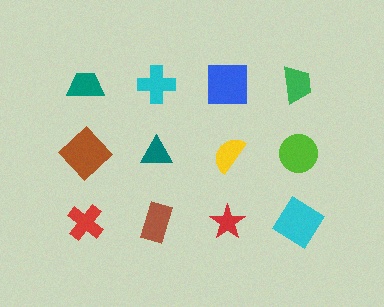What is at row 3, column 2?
A brown rectangle.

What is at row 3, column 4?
A cyan diamond.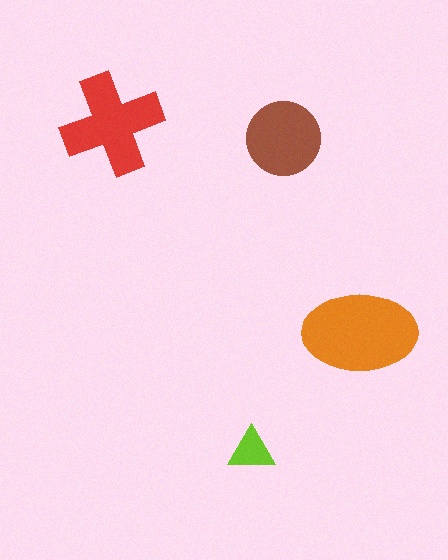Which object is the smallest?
The lime triangle.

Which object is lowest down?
The lime triangle is bottommost.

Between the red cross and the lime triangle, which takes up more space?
The red cross.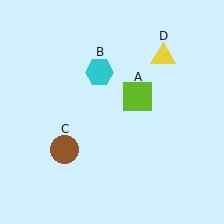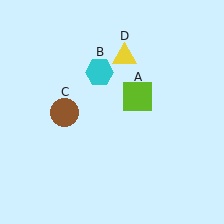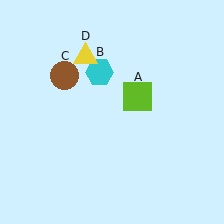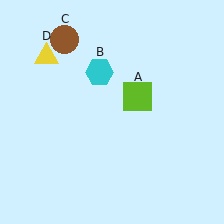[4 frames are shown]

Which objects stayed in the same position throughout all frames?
Lime square (object A) and cyan hexagon (object B) remained stationary.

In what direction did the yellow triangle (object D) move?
The yellow triangle (object D) moved left.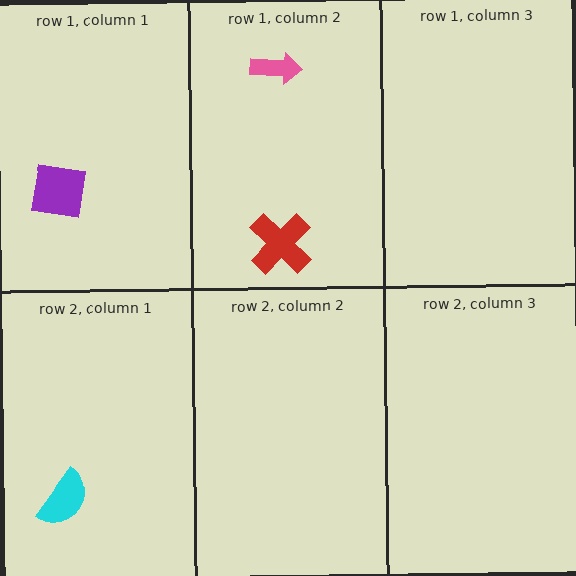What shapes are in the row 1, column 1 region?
The purple square.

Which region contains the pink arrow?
The row 1, column 2 region.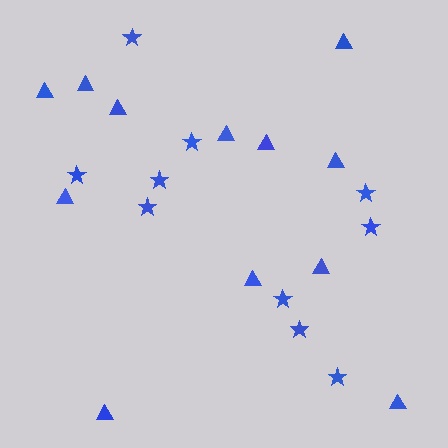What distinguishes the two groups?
There are 2 groups: one group of stars (10) and one group of triangles (12).